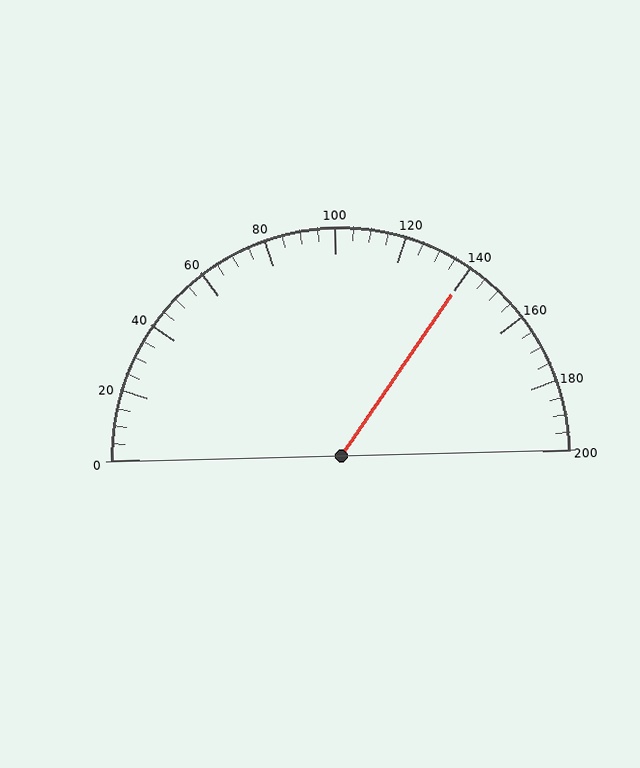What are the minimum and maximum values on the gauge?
The gauge ranges from 0 to 200.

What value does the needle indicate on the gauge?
The needle indicates approximately 140.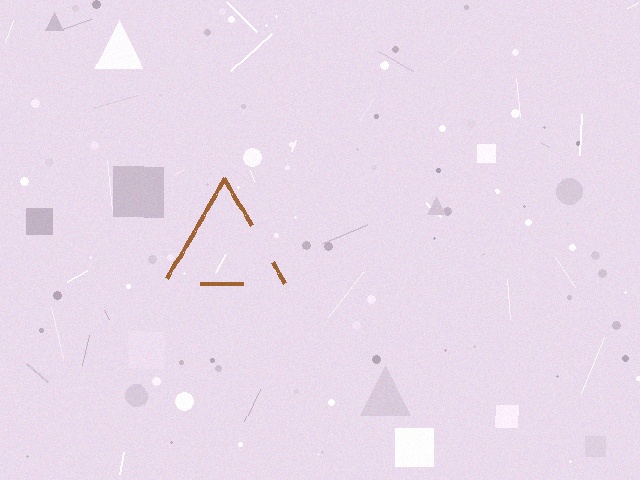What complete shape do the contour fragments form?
The contour fragments form a triangle.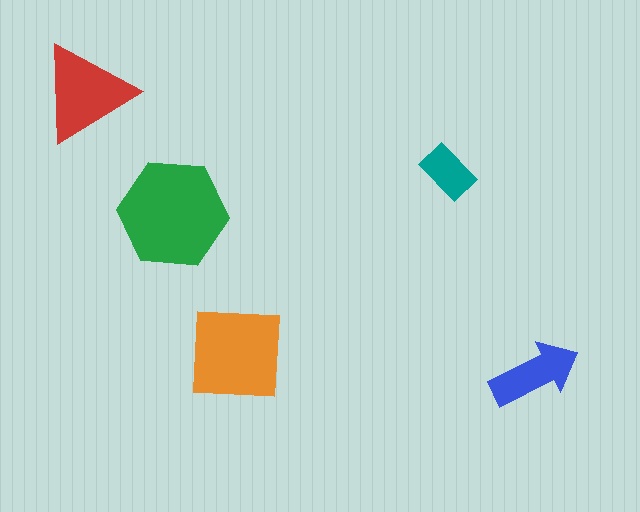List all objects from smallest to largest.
The teal rectangle, the blue arrow, the red triangle, the orange square, the green hexagon.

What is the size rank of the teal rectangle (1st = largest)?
5th.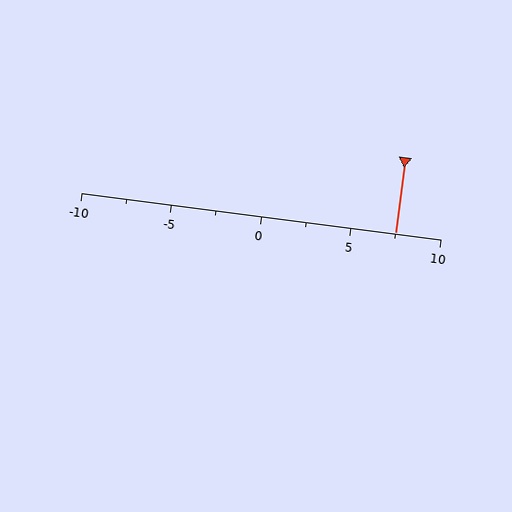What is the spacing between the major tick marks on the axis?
The major ticks are spaced 5 apart.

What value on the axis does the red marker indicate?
The marker indicates approximately 7.5.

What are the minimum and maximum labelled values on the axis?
The axis runs from -10 to 10.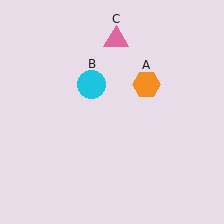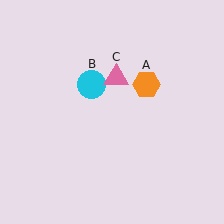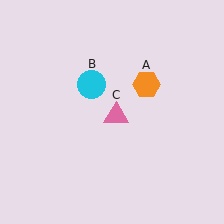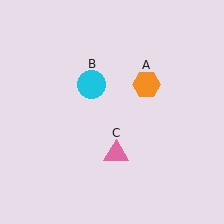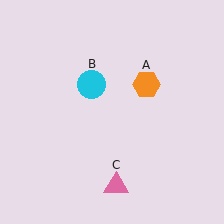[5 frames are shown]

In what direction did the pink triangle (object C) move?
The pink triangle (object C) moved down.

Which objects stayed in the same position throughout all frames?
Orange hexagon (object A) and cyan circle (object B) remained stationary.